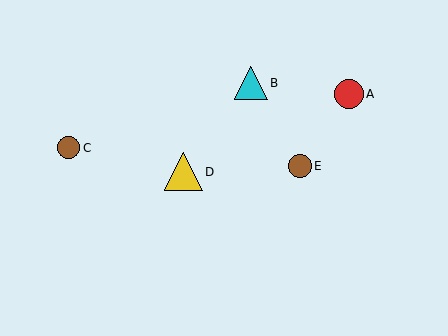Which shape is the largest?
The yellow triangle (labeled D) is the largest.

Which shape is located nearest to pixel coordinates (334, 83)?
The red circle (labeled A) at (349, 94) is nearest to that location.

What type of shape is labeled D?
Shape D is a yellow triangle.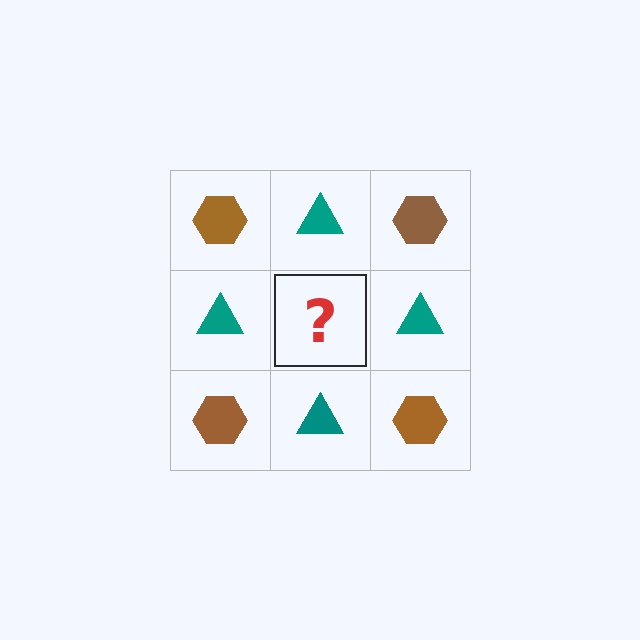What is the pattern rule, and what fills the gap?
The rule is that it alternates brown hexagon and teal triangle in a checkerboard pattern. The gap should be filled with a brown hexagon.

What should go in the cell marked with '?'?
The missing cell should contain a brown hexagon.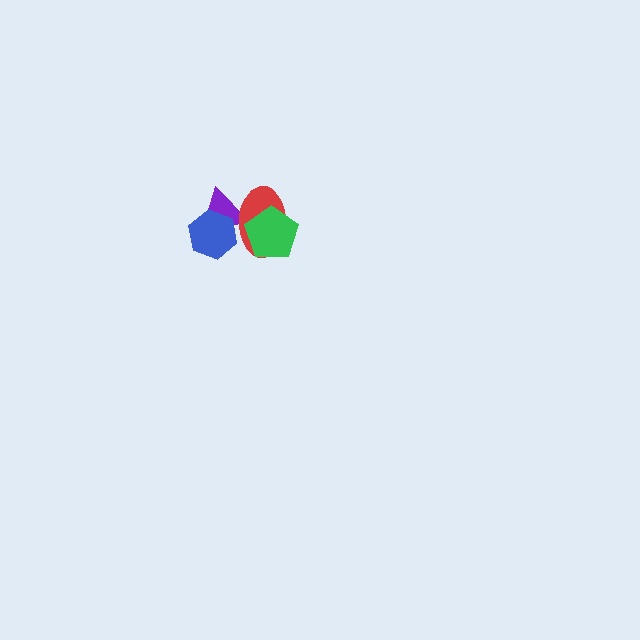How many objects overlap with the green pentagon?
1 object overlaps with the green pentagon.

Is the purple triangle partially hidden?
Yes, it is partially covered by another shape.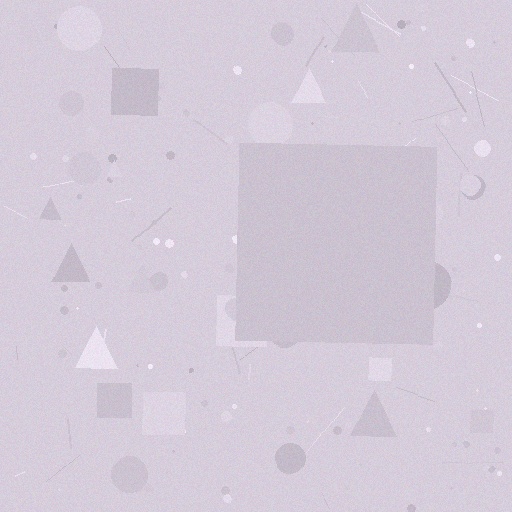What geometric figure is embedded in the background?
A square is embedded in the background.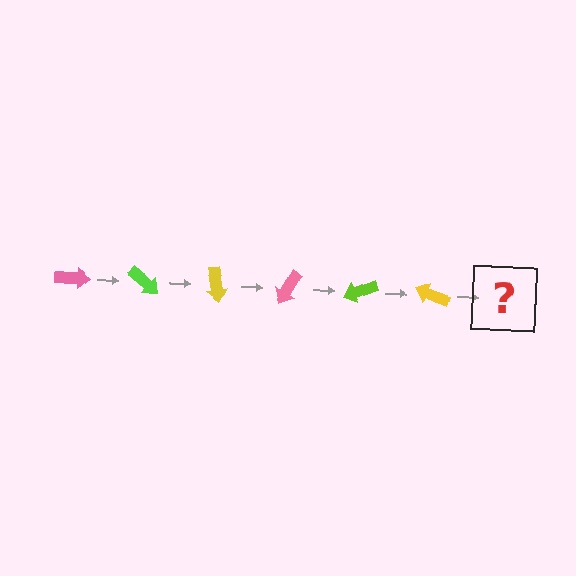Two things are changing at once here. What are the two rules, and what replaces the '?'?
The two rules are that it rotates 40 degrees each step and the color cycles through pink, lime, and yellow. The '?' should be a pink arrow, rotated 240 degrees from the start.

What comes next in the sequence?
The next element should be a pink arrow, rotated 240 degrees from the start.